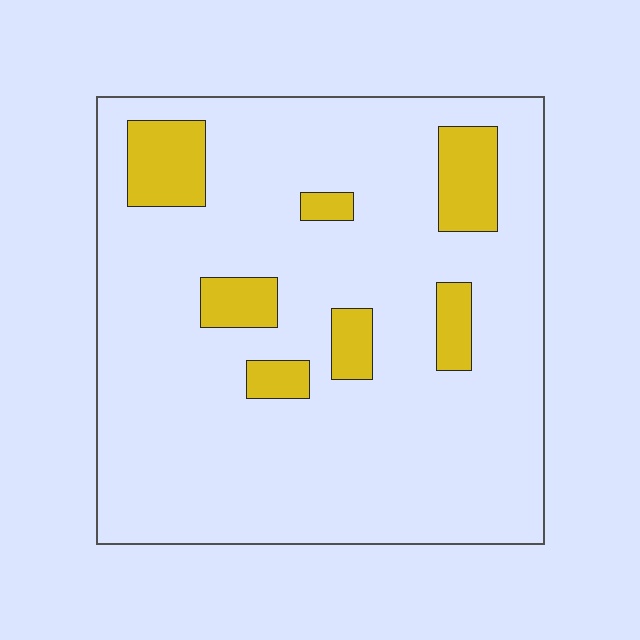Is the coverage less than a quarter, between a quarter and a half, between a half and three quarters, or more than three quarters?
Less than a quarter.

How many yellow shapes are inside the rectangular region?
7.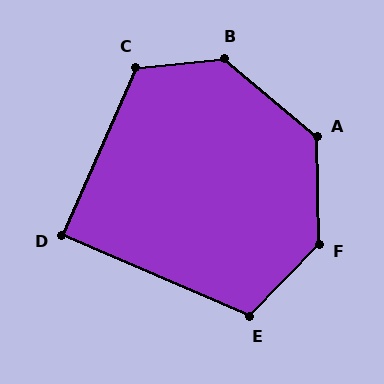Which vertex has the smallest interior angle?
D, at approximately 90 degrees.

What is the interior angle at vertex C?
Approximately 119 degrees (obtuse).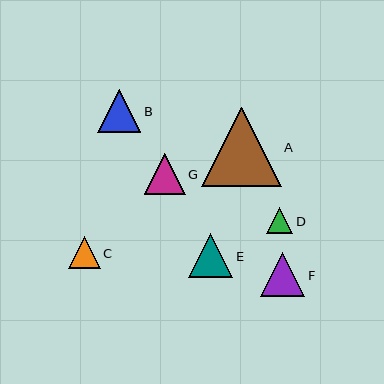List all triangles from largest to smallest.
From largest to smallest: A, E, F, B, G, C, D.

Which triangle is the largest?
Triangle A is the largest with a size of approximately 79 pixels.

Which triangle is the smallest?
Triangle D is the smallest with a size of approximately 27 pixels.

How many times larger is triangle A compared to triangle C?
Triangle A is approximately 2.5 times the size of triangle C.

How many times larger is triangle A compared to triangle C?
Triangle A is approximately 2.5 times the size of triangle C.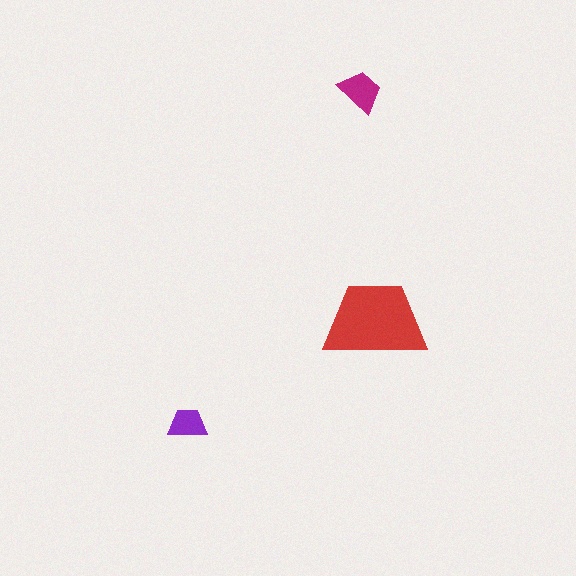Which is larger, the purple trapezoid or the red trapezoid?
The red one.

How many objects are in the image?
There are 3 objects in the image.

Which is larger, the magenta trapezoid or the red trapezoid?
The red one.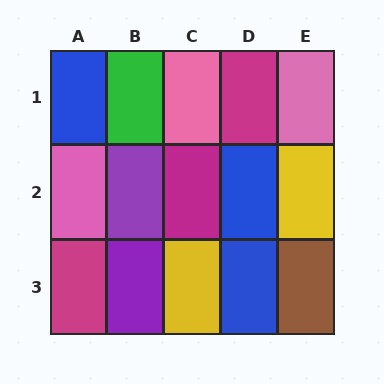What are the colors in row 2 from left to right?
Pink, purple, magenta, blue, yellow.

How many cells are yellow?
2 cells are yellow.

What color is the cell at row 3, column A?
Magenta.